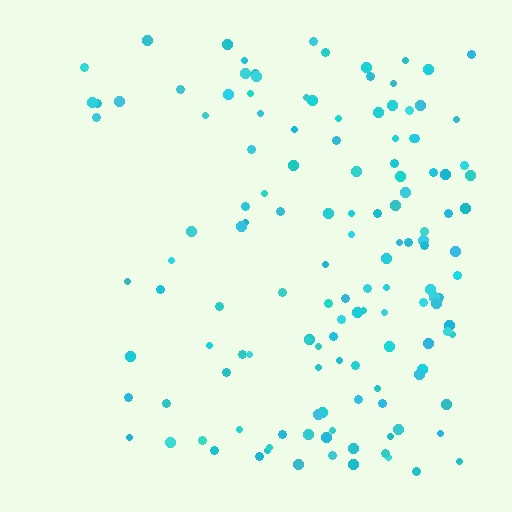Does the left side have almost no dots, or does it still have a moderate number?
Still a moderate number, just noticeably fewer than the right.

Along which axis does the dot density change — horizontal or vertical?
Horizontal.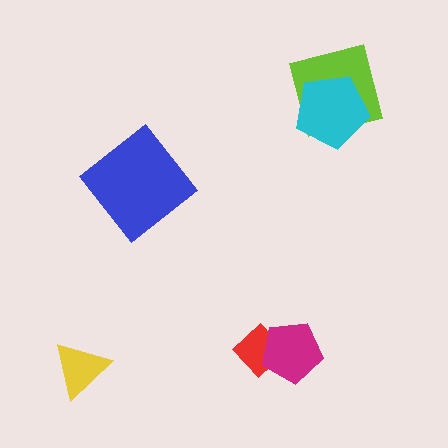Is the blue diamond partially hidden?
No, no other shape covers it.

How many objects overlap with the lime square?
1 object overlaps with the lime square.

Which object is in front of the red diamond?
The magenta pentagon is in front of the red diamond.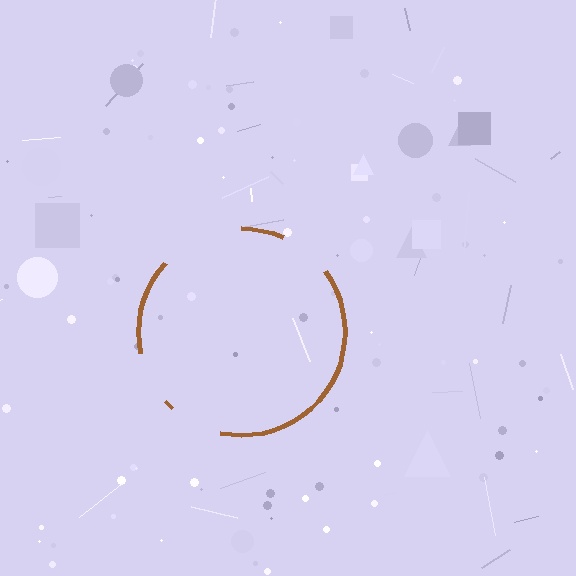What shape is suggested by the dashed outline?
The dashed outline suggests a circle.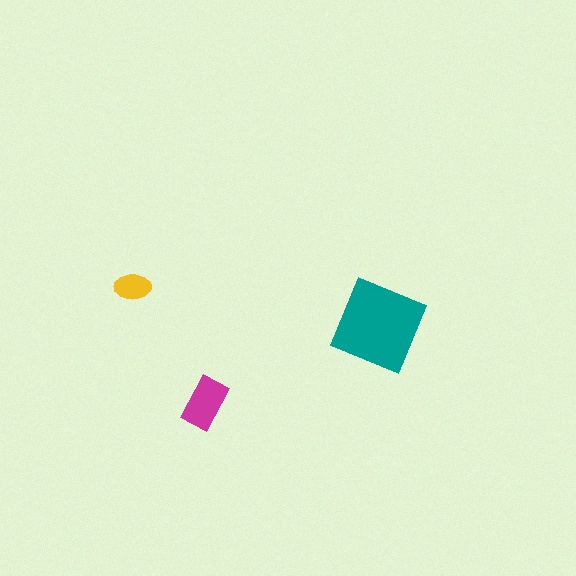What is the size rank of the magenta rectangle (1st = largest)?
2nd.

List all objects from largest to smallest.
The teal diamond, the magenta rectangle, the yellow ellipse.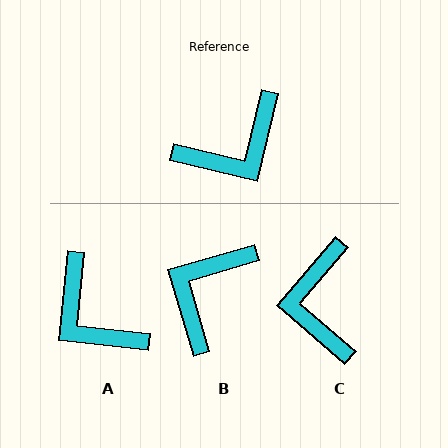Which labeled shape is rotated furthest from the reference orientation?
B, about 150 degrees away.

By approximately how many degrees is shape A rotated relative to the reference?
Approximately 83 degrees clockwise.